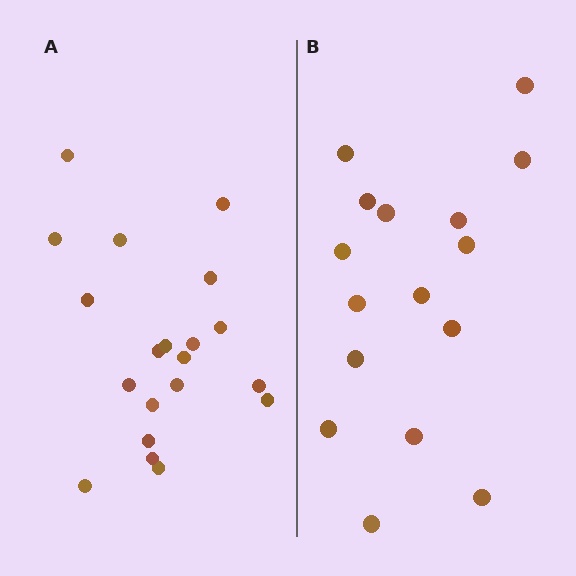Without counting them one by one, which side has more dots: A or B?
Region A (the left region) has more dots.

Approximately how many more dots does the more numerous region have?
Region A has about 4 more dots than region B.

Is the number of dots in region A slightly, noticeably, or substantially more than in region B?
Region A has noticeably more, but not dramatically so. The ratio is roughly 1.2 to 1.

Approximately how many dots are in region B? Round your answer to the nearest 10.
About 20 dots. (The exact count is 16, which rounds to 20.)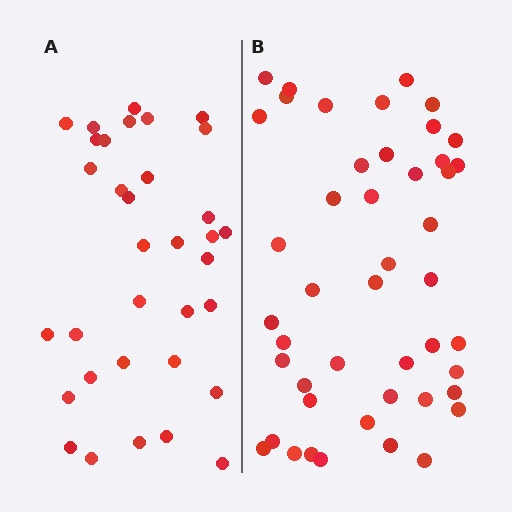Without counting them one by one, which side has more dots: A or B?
Region B (the right region) has more dots.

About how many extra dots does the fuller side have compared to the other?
Region B has roughly 12 or so more dots than region A.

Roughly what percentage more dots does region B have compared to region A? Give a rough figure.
About 35% more.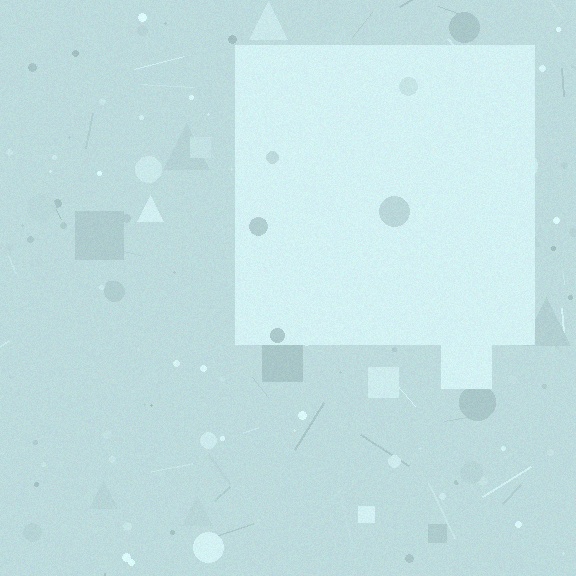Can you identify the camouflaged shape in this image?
The camouflaged shape is a square.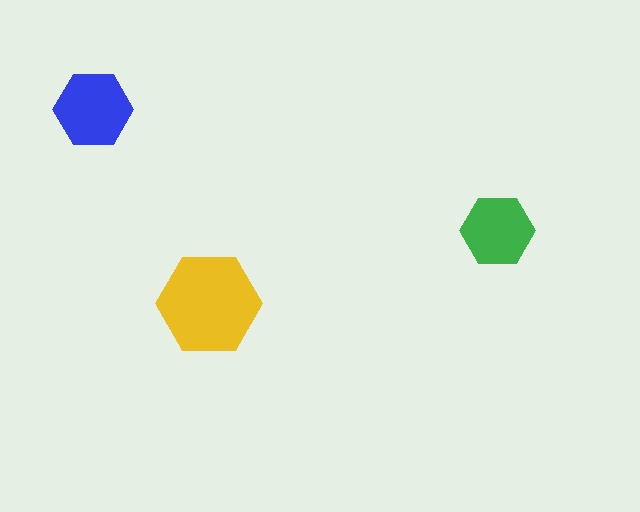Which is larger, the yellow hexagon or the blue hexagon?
The yellow one.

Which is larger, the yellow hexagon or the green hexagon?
The yellow one.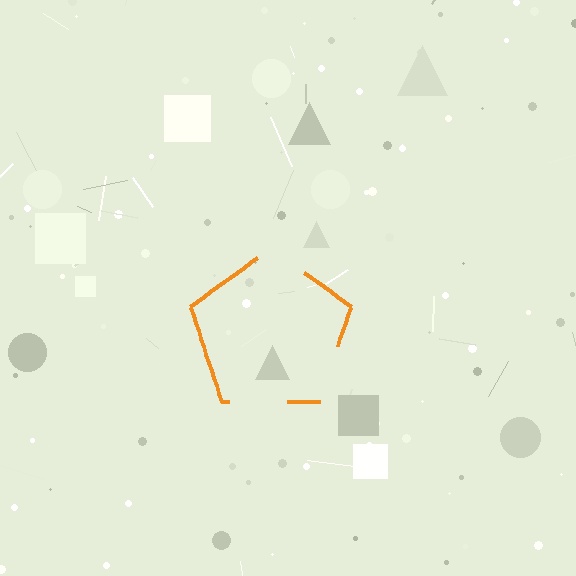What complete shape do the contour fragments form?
The contour fragments form a pentagon.